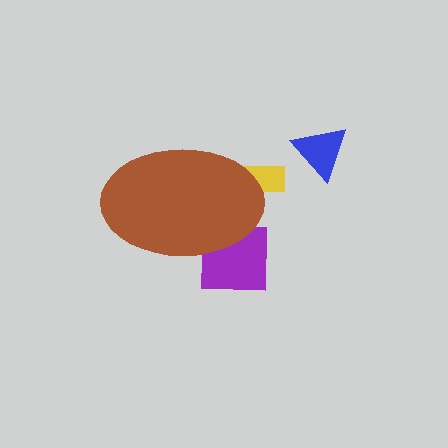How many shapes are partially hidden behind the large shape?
2 shapes are partially hidden.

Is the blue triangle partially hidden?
No, the blue triangle is fully visible.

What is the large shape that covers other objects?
A brown ellipse.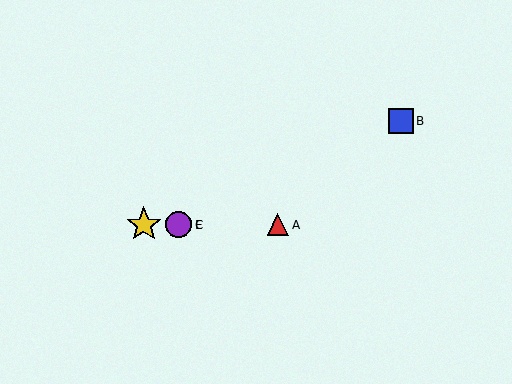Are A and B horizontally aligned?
No, A is at y≈225 and B is at y≈121.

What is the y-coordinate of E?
Object E is at y≈225.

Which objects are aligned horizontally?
Objects A, C, D, E are aligned horizontally.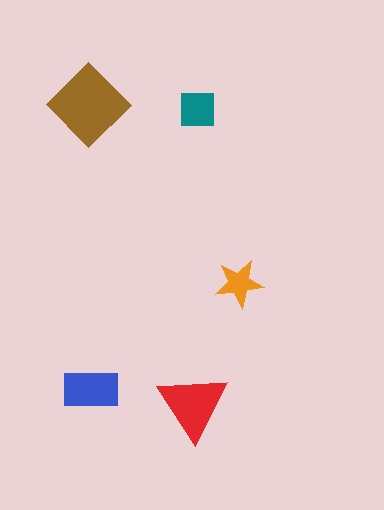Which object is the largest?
The brown diamond.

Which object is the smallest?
The orange star.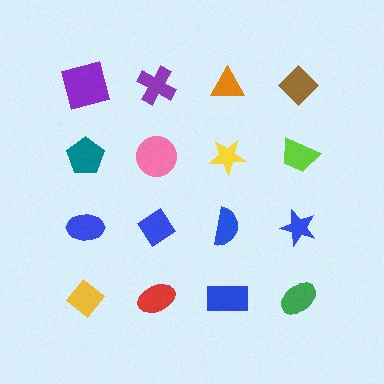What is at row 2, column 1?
A teal pentagon.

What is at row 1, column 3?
An orange triangle.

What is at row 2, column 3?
A yellow star.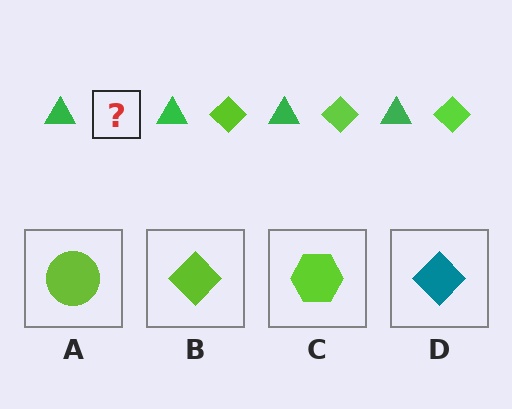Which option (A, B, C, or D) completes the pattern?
B.